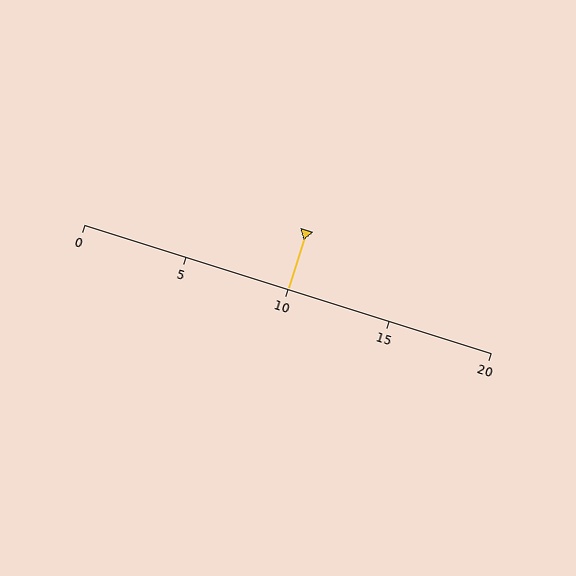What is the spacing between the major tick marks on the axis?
The major ticks are spaced 5 apart.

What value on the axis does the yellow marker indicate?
The marker indicates approximately 10.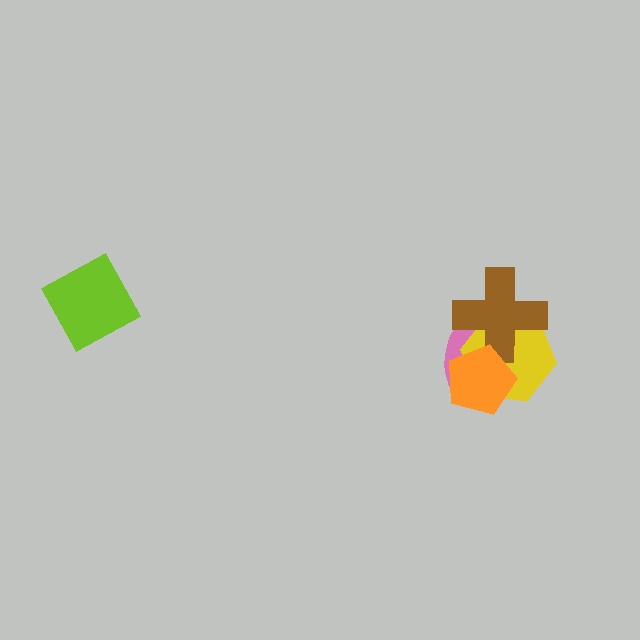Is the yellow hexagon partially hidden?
Yes, it is partially covered by another shape.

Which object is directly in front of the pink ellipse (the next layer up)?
The yellow hexagon is directly in front of the pink ellipse.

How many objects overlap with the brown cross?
3 objects overlap with the brown cross.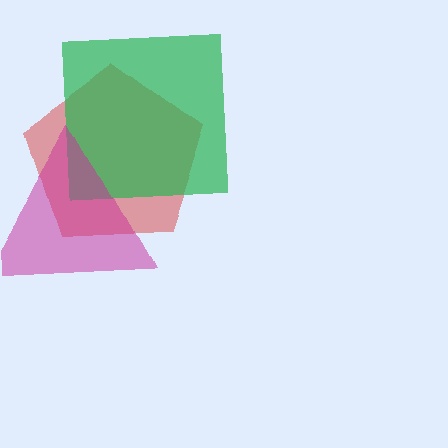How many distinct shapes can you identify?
There are 3 distinct shapes: a red pentagon, a green square, a magenta triangle.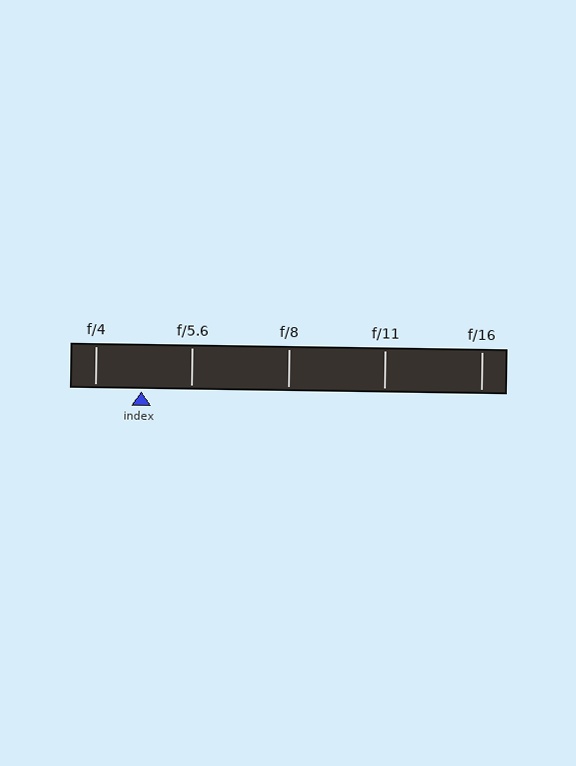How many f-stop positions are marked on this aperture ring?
There are 5 f-stop positions marked.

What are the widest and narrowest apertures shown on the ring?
The widest aperture shown is f/4 and the narrowest is f/16.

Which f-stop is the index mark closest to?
The index mark is closest to f/4.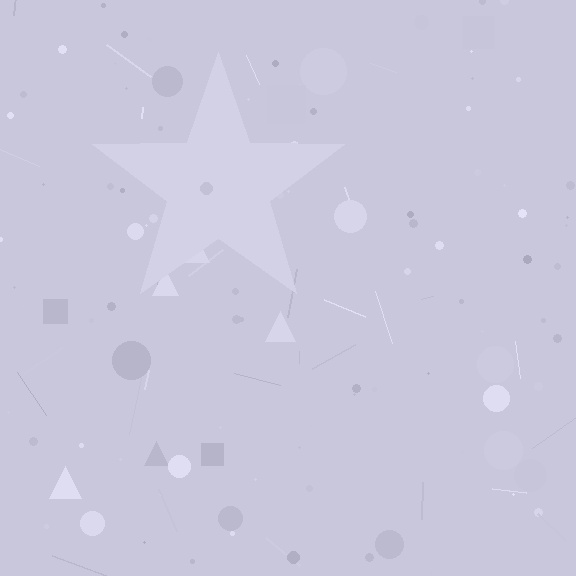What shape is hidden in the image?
A star is hidden in the image.